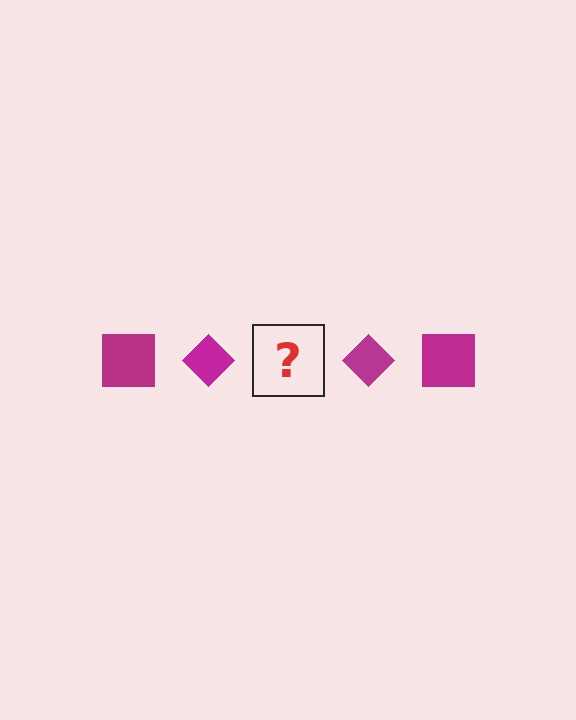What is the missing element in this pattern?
The missing element is a magenta square.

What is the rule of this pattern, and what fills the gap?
The rule is that the pattern cycles through square, diamond shapes in magenta. The gap should be filled with a magenta square.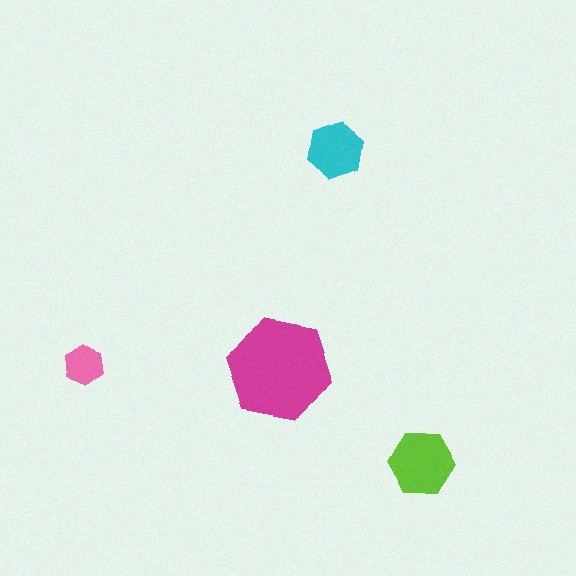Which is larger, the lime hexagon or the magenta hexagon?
The magenta one.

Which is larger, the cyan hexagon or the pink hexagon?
The cyan one.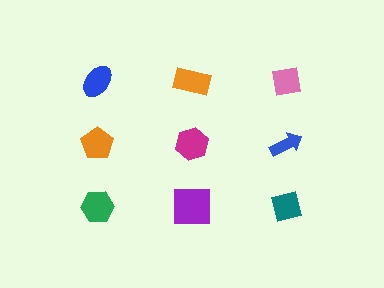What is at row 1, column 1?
A blue ellipse.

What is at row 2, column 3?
A blue arrow.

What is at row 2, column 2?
A magenta hexagon.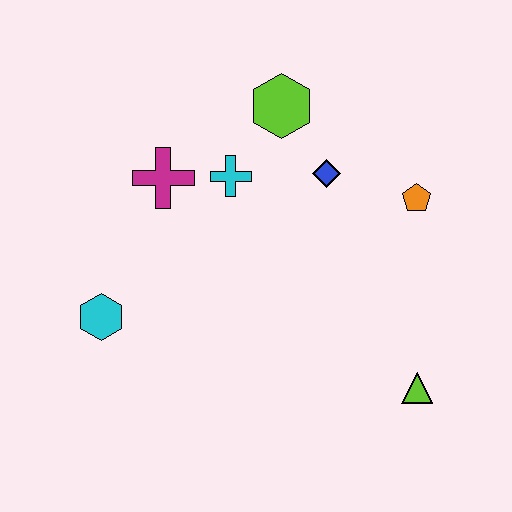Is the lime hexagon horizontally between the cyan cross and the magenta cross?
No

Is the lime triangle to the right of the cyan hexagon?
Yes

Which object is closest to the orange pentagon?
The blue diamond is closest to the orange pentagon.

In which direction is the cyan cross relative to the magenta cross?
The cyan cross is to the right of the magenta cross.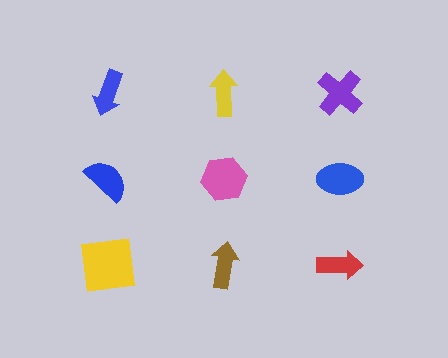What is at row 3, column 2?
A brown arrow.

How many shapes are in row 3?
3 shapes.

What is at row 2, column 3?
A blue ellipse.